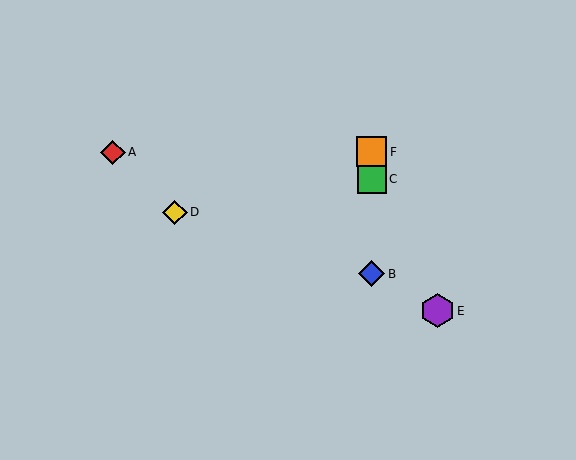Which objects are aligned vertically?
Objects B, C, F are aligned vertically.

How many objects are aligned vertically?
3 objects (B, C, F) are aligned vertically.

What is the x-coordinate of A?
Object A is at x≈113.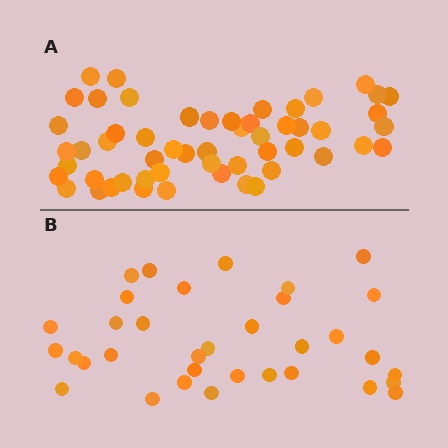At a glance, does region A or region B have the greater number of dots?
Region A (the top region) has more dots.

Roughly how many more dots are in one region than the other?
Region A has approximately 20 more dots than region B.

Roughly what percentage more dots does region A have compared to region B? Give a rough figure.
About 60% more.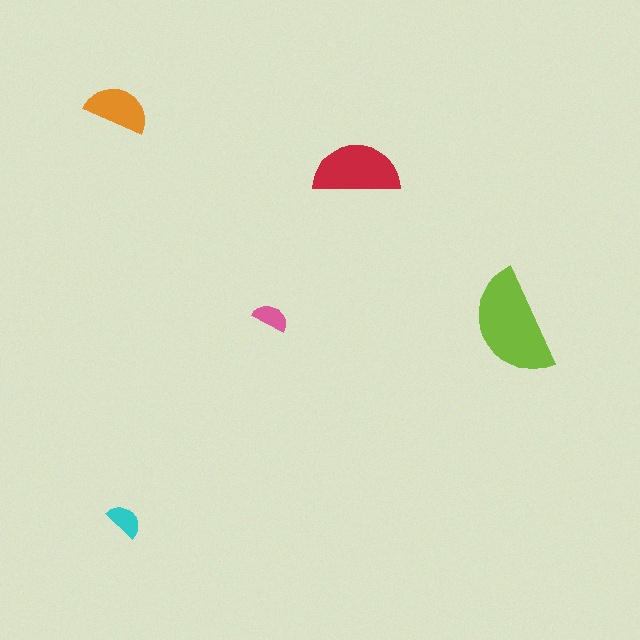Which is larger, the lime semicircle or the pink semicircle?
The lime one.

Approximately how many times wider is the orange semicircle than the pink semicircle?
About 2 times wider.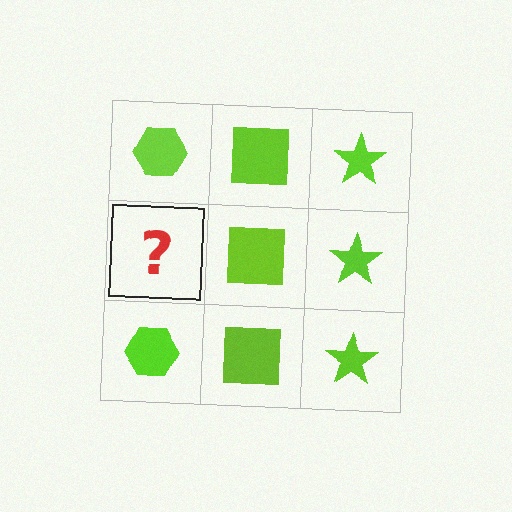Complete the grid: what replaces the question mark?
The question mark should be replaced with a lime hexagon.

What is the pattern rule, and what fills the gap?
The rule is that each column has a consistent shape. The gap should be filled with a lime hexagon.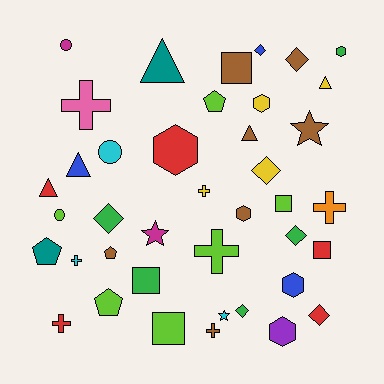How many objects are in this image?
There are 40 objects.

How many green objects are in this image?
There are 5 green objects.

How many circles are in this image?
There are 3 circles.